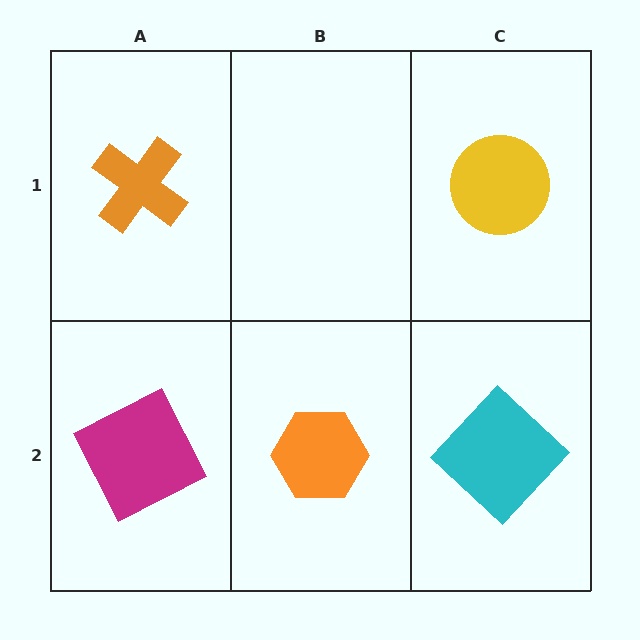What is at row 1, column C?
A yellow circle.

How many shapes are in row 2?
3 shapes.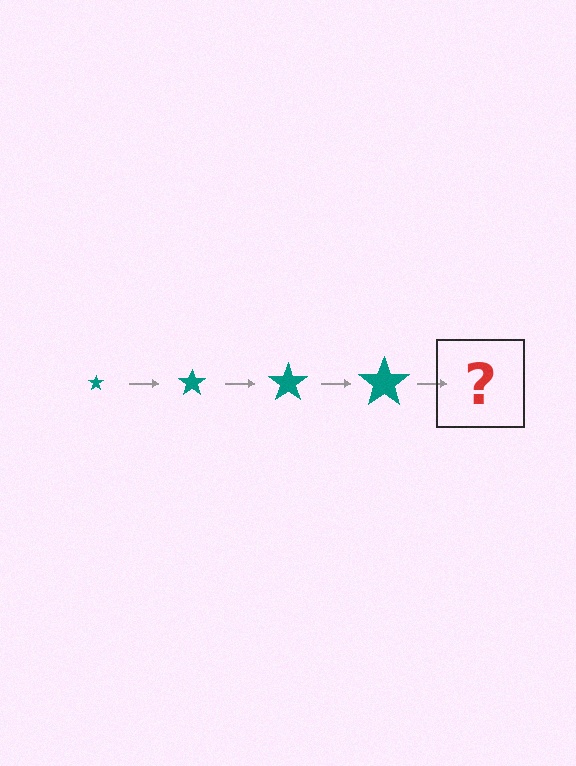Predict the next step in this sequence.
The next step is a teal star, larger than the previous one.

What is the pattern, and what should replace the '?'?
The pattern is that the star gets progressively larger each step. The '?' should be a teal star, larger than the previous one.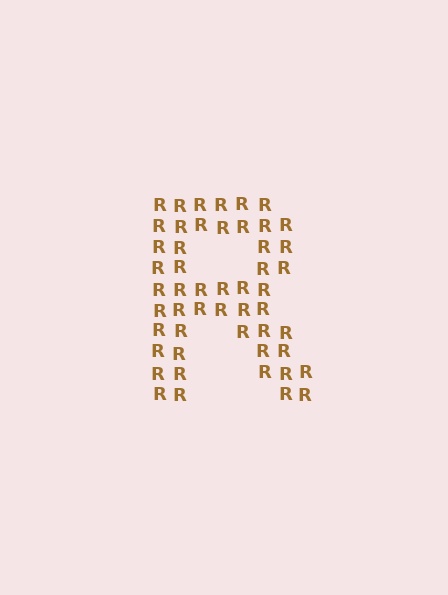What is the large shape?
The large shape is the letter R.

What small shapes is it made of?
It is made of small letter R's.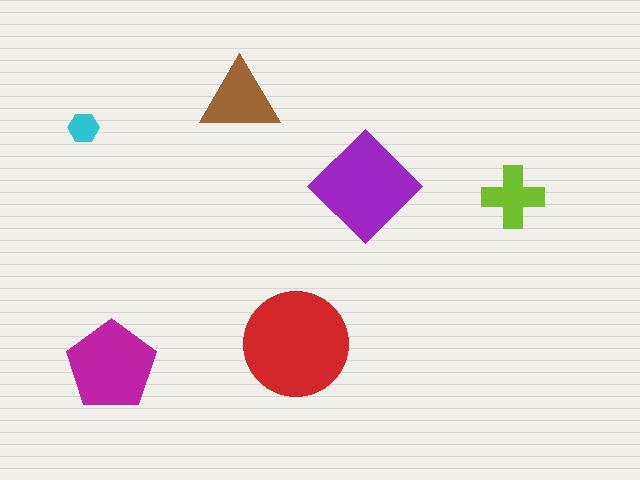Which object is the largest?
The red circle.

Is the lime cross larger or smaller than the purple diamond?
Smaller.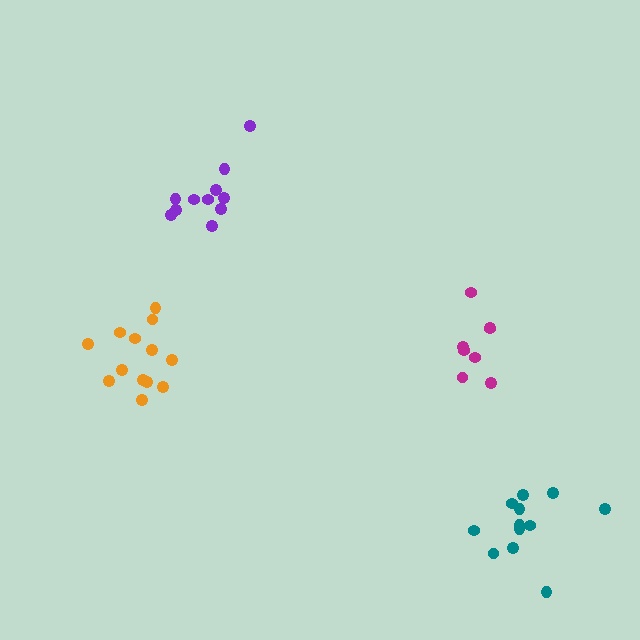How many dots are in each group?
Group 1: 11 dots, Group 2: 13 dots, Group 3: 12 dots, Group 4: 8 dots (44 total).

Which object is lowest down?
The teal cluster is bottommost.